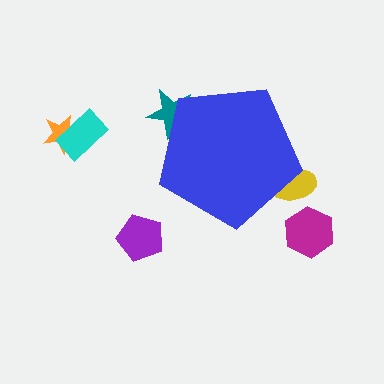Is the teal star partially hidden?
Yes, the teal star is partially hidden behind the blue pentagon.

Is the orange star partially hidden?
No, the orange star is fully visible.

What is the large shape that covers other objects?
A blue pentagon.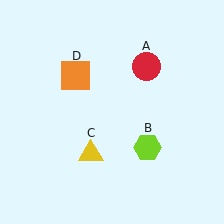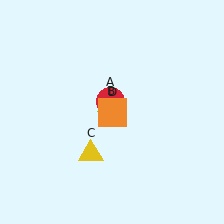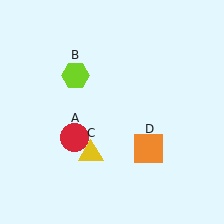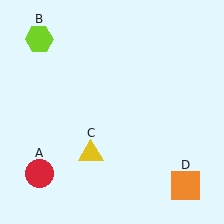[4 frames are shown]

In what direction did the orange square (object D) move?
The orange square (object D) moved down and to the right.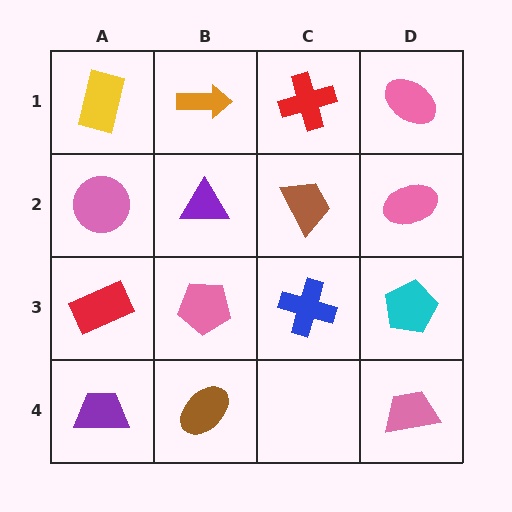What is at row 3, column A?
A red rectangle.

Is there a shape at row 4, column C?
No, that cell is empty.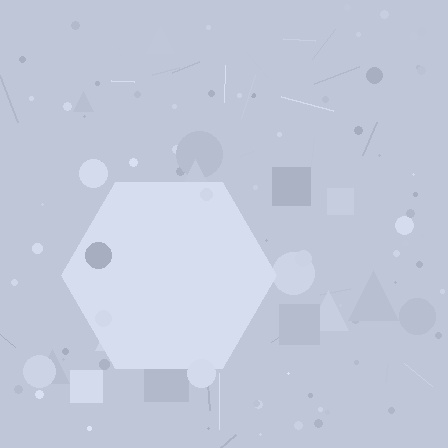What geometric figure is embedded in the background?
A hexagon is embedded in the background.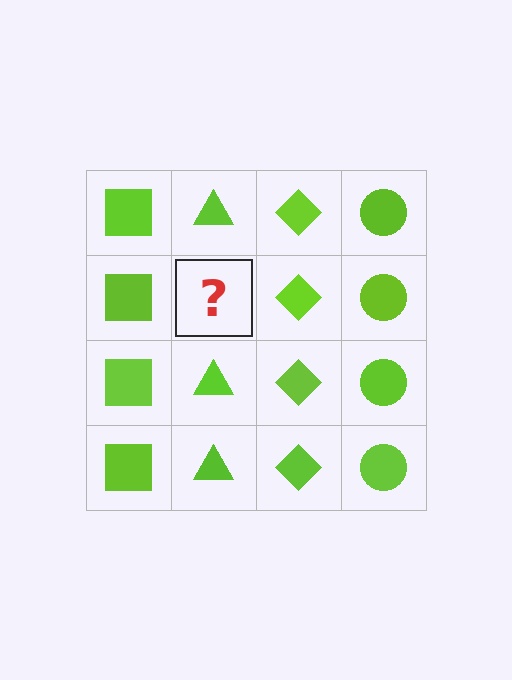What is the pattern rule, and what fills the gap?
The rule is that each column has a consistent shape. The gap should be filled with a lime triangle.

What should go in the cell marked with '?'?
The missing cell should contain a lime triangle.